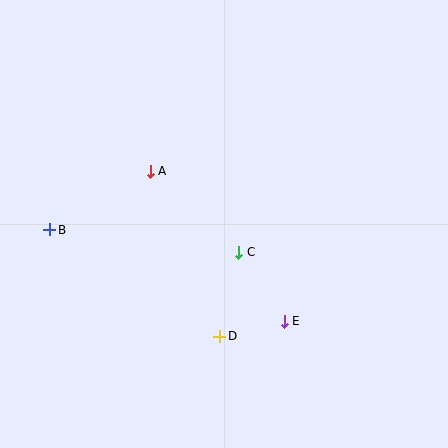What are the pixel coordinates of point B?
Point B is at (50, 230).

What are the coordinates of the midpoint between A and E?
The midpoint between A and E is at (217, 246).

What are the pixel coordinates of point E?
Point E is at (284, 321).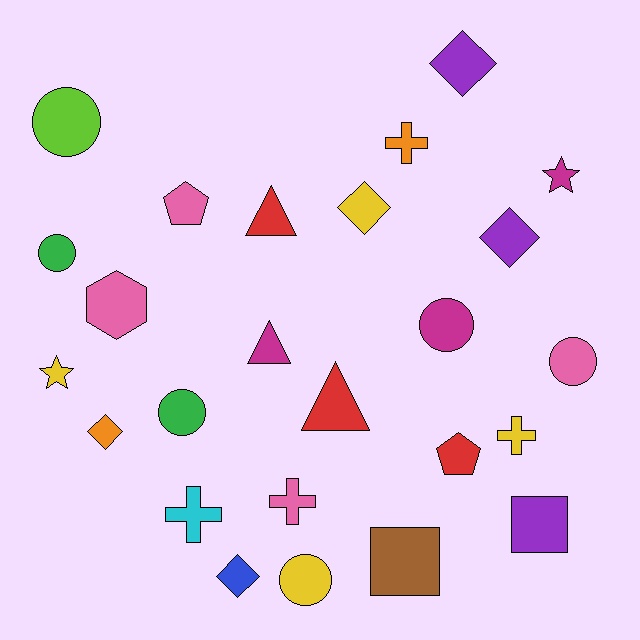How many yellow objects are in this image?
There are 4 yellow objects.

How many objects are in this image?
There are 25 objects.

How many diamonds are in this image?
There are 5 diamonds.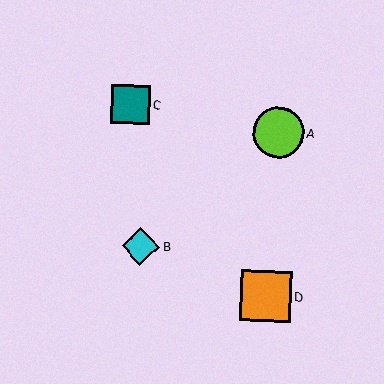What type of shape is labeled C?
Shape C is a teal square.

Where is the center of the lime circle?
The center of the lime circle is at (278, 132).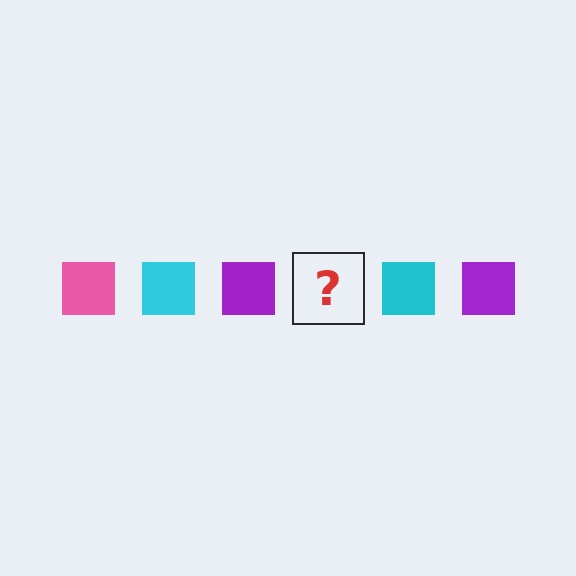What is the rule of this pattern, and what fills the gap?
The rule is that the pattern cycles through pink, cyan, purple squares. The gap should be filled with a pink square.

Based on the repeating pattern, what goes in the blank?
The blank should be a pink square.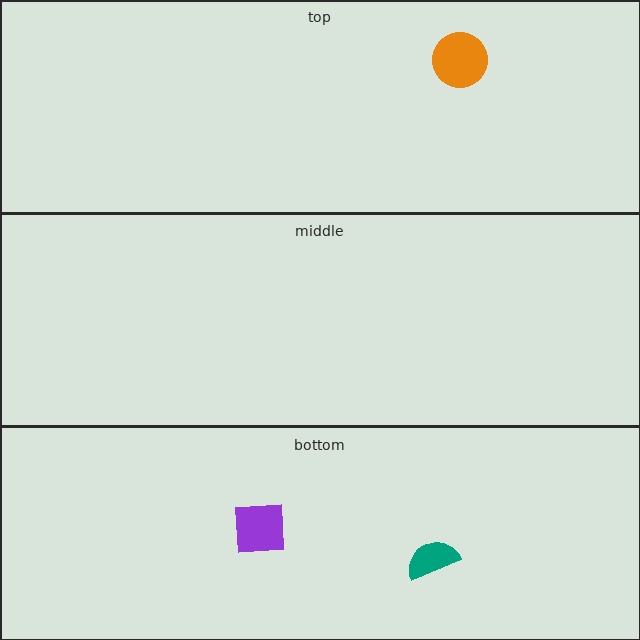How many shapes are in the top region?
1.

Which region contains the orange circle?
The top region.